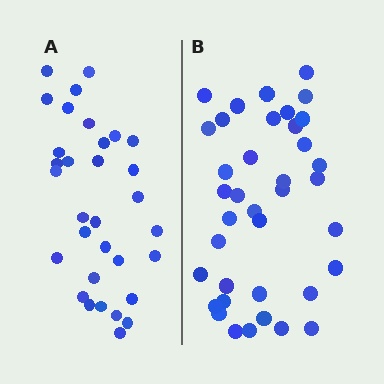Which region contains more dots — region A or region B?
Region B (the right region) has more dots.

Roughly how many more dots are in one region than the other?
Region B has about 6 more dots than region A.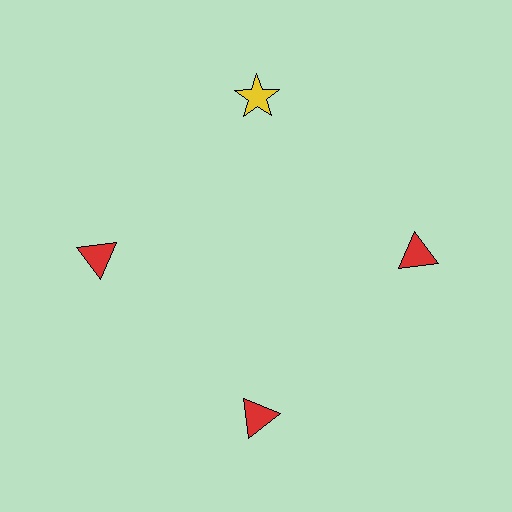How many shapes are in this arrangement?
There are 4 shapes arranged in a ring pattern.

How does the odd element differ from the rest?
It differs in both color (yellow instead of red) and shape (star instead of triangle).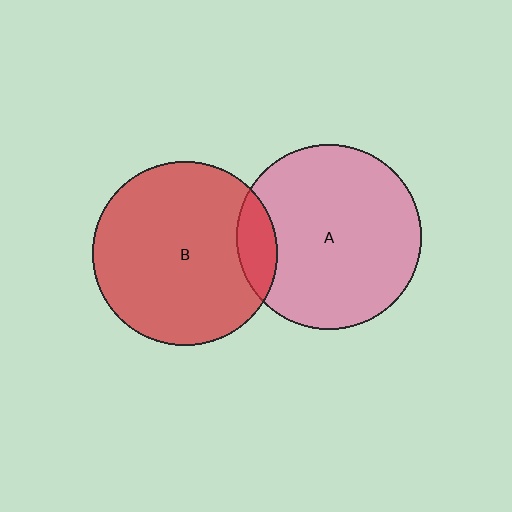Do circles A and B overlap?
Yes.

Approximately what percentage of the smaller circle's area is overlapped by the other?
Approximately 10%.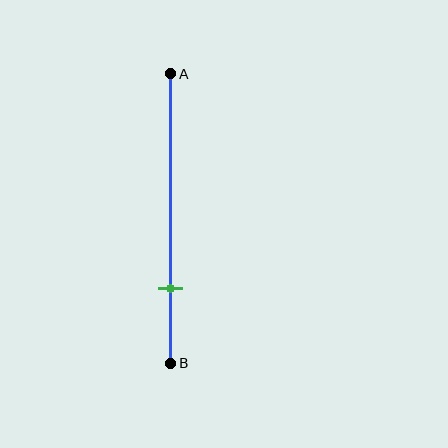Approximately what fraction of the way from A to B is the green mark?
The green mark is approximately 75% of the way from A to B.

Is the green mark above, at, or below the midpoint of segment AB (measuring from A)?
The green mark is below the midpoint of segment AB.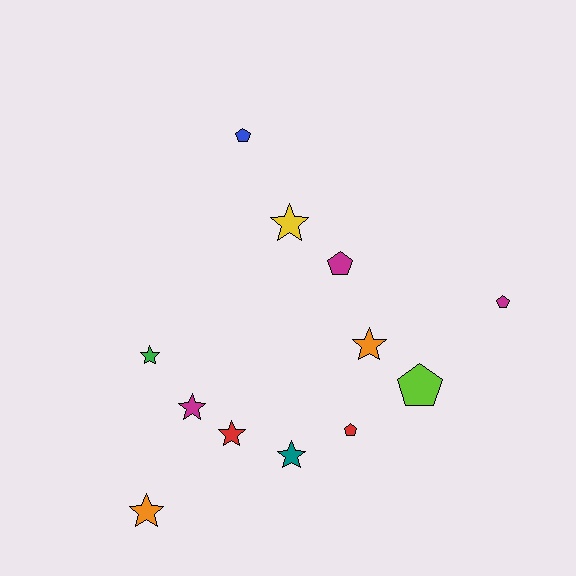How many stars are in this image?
There are 7 stars.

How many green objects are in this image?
There is 1 green object.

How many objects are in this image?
There are 12 objects.